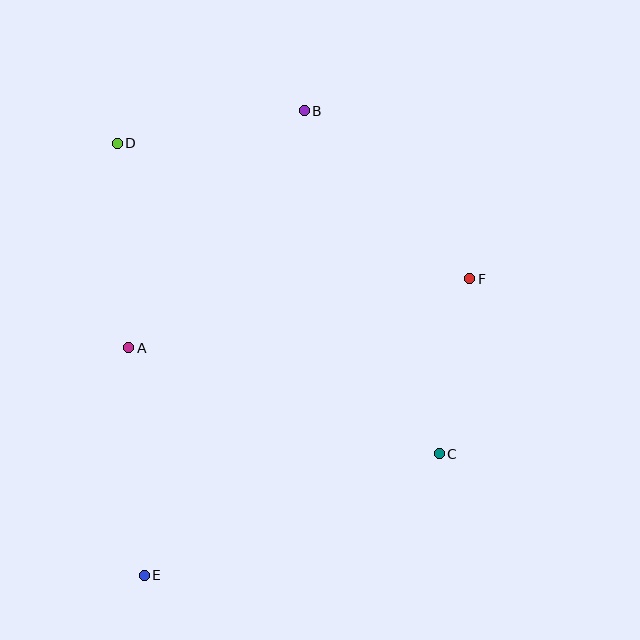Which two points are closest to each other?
Points C and F are closest to each other.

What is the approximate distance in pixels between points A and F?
The distance between A and F is approximately 348 pixels.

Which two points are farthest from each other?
Points B and E are farthest from each other.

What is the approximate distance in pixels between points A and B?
The distance between A and B is approximately 295 pixels.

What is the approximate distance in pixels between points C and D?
The distance between C and D is approximately 447 pixels.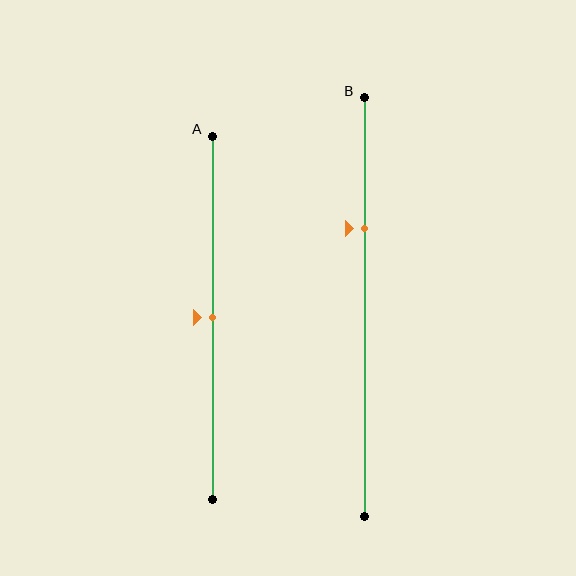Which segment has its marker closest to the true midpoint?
Segment A has its marker closest to the true midpoint.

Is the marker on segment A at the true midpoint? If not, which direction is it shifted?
Yes, the marker on segment A is at the true midpoint.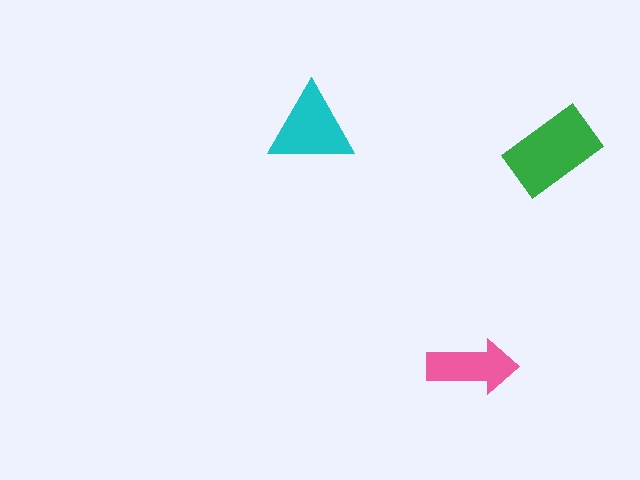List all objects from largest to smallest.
The green rectangle, the cyan triangle, the pink arrow.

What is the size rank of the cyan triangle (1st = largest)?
2nd.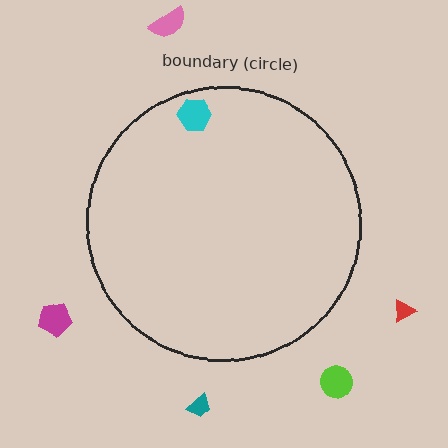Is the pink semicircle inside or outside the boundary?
Outside.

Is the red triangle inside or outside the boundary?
Outside.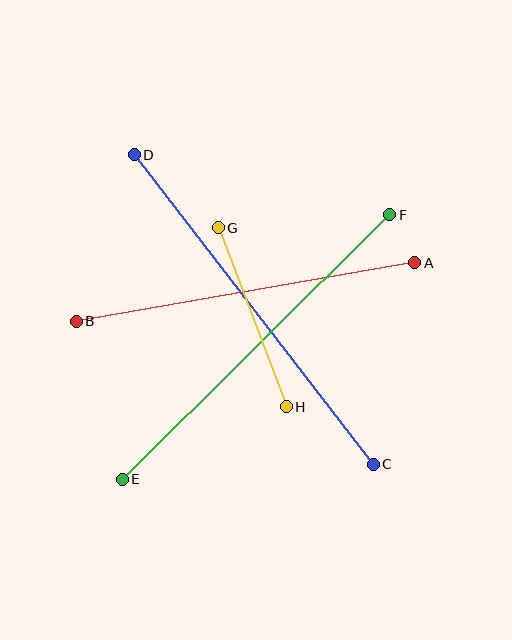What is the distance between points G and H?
The distance is approximately 192 pixels.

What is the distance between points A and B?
The distance is approximately 344 pixels.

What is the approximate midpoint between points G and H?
The midpoint is at approximately (252, 317) pixels.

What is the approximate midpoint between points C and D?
The midpoint is at approximately (254, 309) pixels.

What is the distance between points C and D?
The distance is approximately 391 pixels.